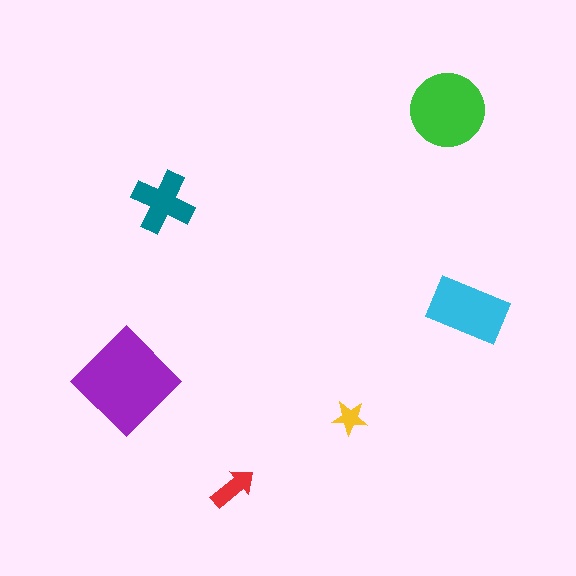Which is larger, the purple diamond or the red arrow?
The purple diamond.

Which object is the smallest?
The yellow star.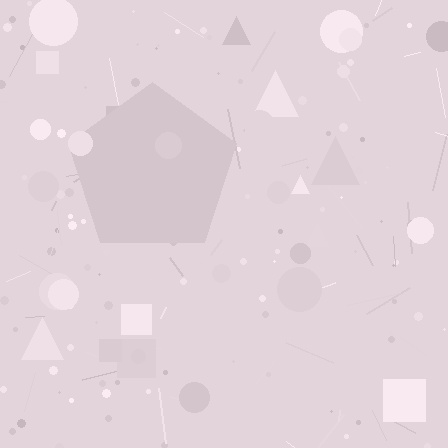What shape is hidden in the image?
A pentagon is hidden in the image.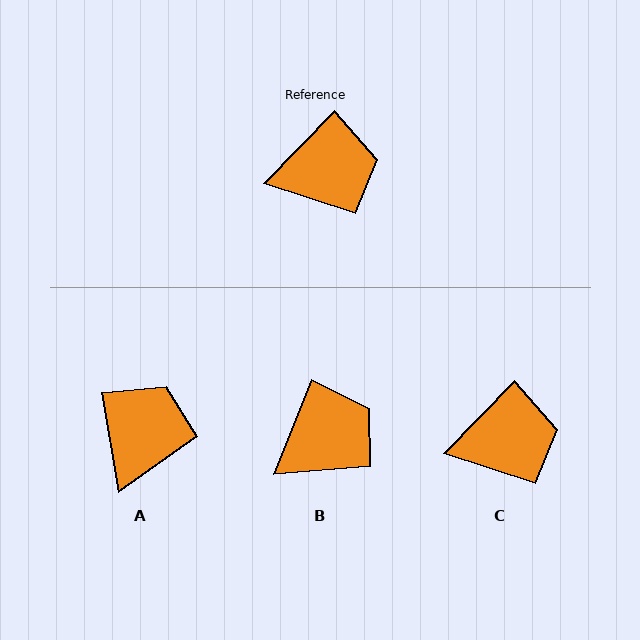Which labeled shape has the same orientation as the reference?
C.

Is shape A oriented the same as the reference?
No, it is off by about 54 degrees.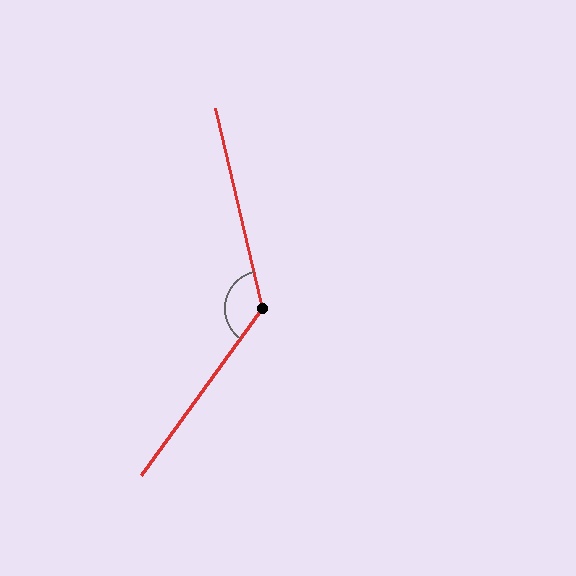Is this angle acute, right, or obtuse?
It is obtuse.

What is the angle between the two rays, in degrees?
Approximately 131 degrees.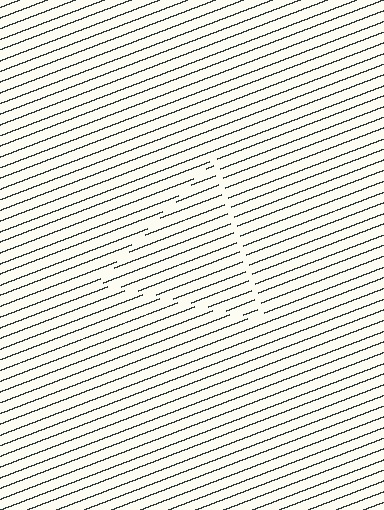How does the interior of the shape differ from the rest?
The interior of the shape contains the same grating, shifted by half a period — the contour is defined by the phase discontinuity where line-ends from the inner and outer gratings abut.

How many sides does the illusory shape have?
3 sides — the line-ends trace a triangle.